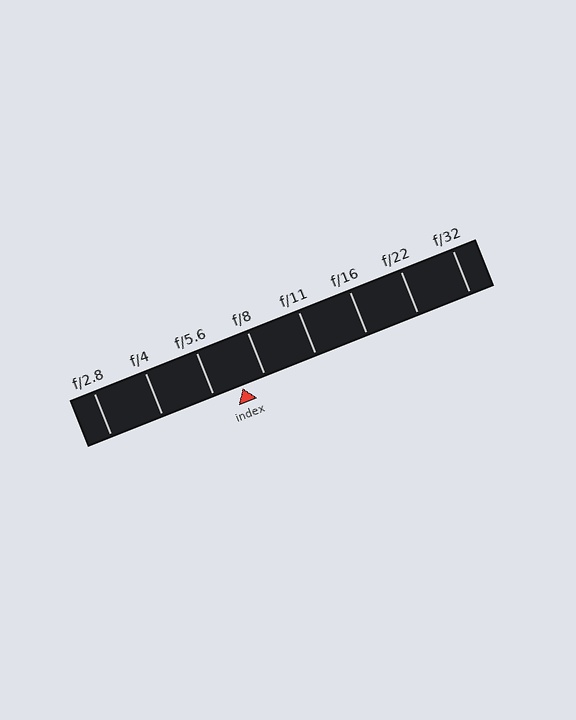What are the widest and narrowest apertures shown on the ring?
The widest aperture shown is f/2.8 and the narrowest is f/32.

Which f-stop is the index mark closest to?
The index mark is closest to f/8.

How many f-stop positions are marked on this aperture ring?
There are 8 f-stop positions marked.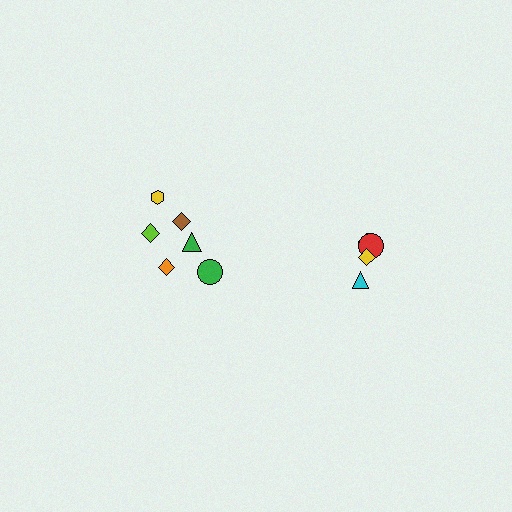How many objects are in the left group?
There are 6 objects.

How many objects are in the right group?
There are 4 objects.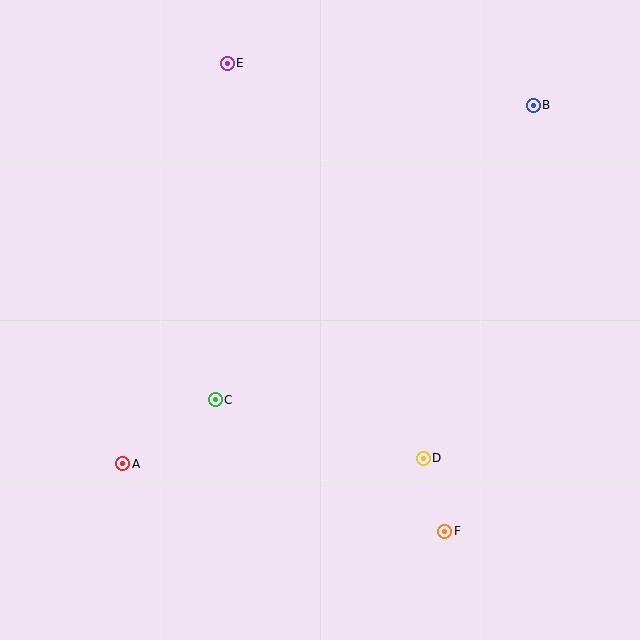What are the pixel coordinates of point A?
Point A is at (123, 464).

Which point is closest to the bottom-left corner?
Point A is closest to the bottom-left corner.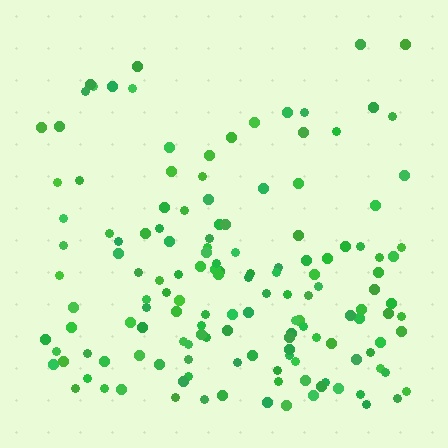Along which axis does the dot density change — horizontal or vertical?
Vertical.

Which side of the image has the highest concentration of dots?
The bottom.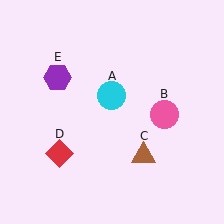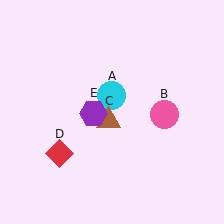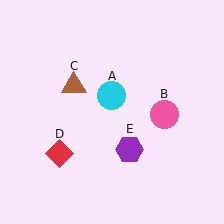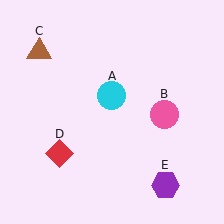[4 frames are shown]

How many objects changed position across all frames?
2 objects changed position: brown triangle (object C), purple hexagon (object E).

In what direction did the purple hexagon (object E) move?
The purple hexagon (object E) moved down and to the right.